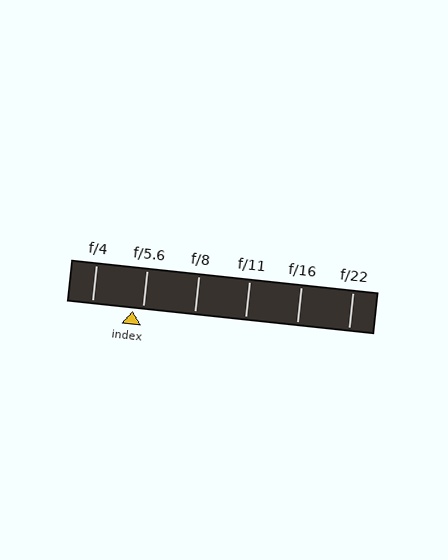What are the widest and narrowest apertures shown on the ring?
The widest aperture shown is f/4 and the narrowest is f/22.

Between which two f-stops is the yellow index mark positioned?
The index mark is between f/4 and f/5.6.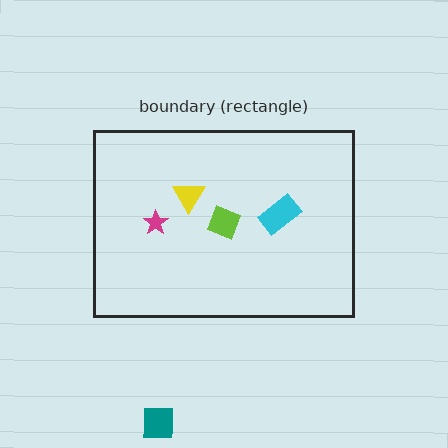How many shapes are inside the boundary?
4 inside, 1 outside.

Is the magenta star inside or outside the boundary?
Inside.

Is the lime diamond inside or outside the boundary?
Inside.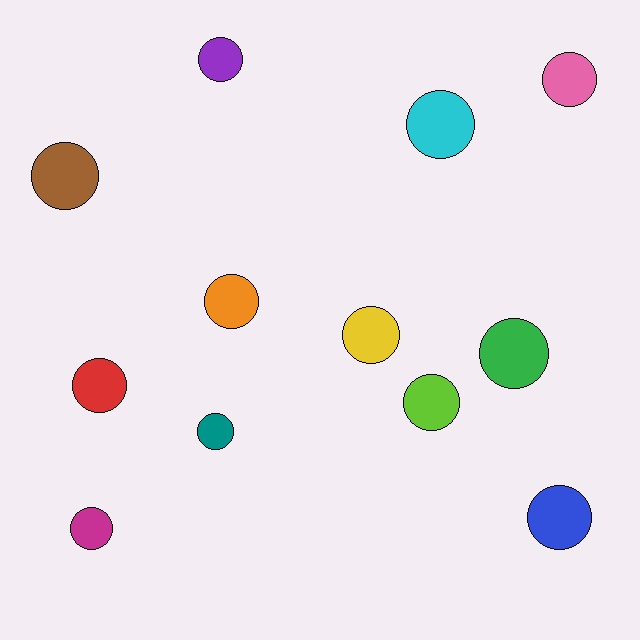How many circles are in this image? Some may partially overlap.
There are 12 circles.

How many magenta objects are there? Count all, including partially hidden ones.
There is 1 magenta object.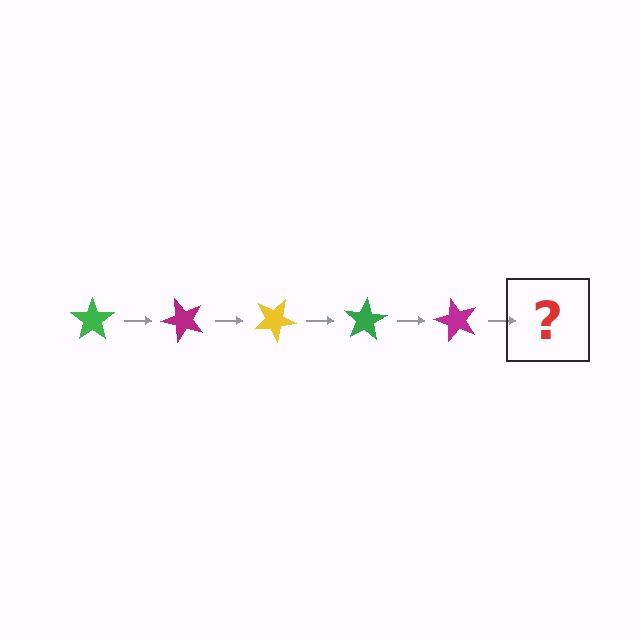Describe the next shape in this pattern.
It should be a yellow star, rotated 250 degrees from the start.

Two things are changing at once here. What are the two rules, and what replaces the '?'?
The two rules are that it rotates 50 degrees each step and the color cycles through green, magenta, and yellow. The '?' should be a yellow star, rotated 250 degrees from the start.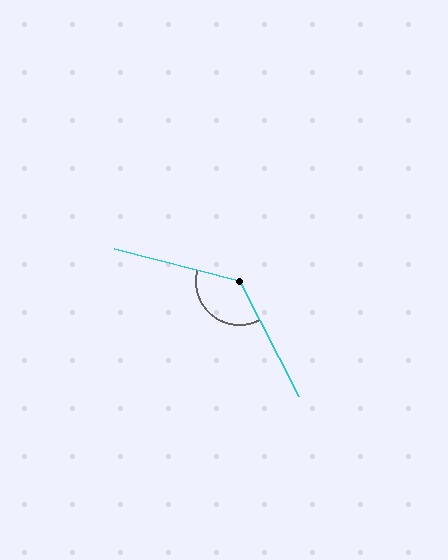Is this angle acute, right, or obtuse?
It is obtuse.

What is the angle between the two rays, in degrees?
Approximately 132 degrees.